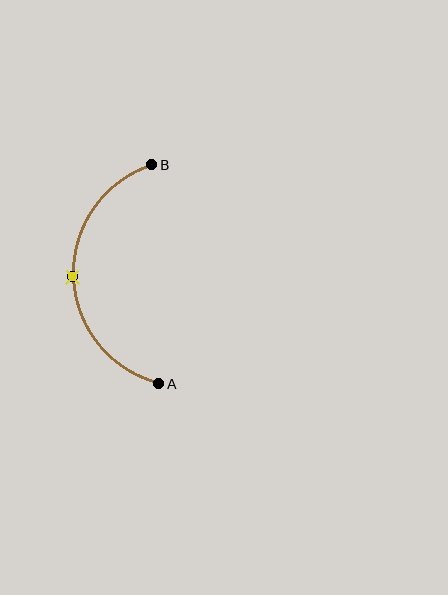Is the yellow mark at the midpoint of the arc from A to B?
Yes. The yellow mark lies on the arc at equal arc-length from both A and B — it is the arc midpoint.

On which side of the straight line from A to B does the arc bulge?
The arc bulges to the left of the straight line connecting A and B.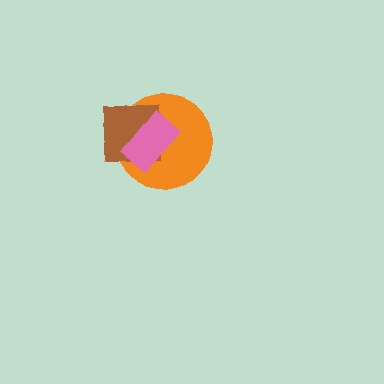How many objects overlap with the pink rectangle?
2 objects overlap with the pink rectangle.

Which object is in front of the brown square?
The pink rectangle is in front of the brown square.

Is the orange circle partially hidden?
Yes, it is partially covered by another shape.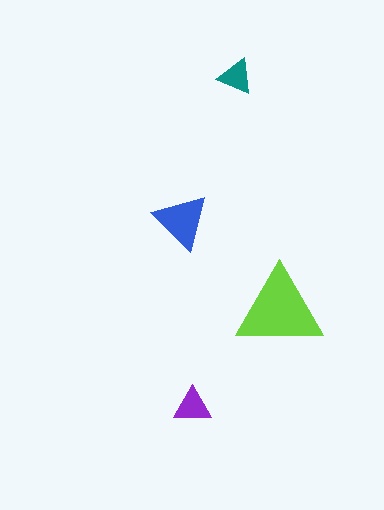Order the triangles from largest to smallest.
the lime one, the blue one, the purple one, the teal one.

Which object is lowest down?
The purple triangle is bottommost.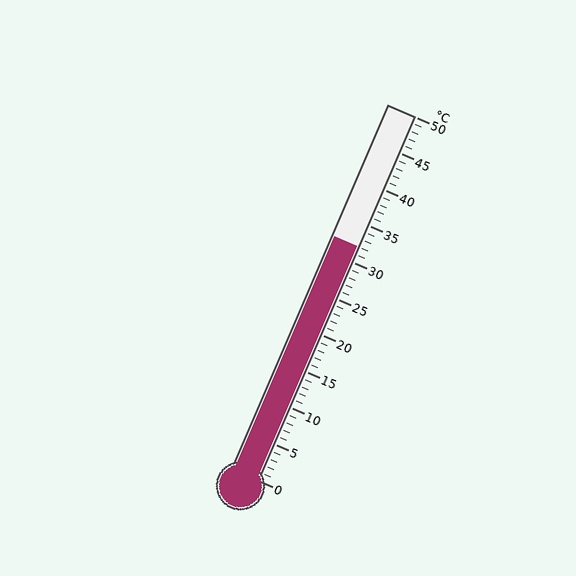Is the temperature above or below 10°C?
The temperature is above 10°C.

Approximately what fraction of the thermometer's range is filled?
The thermometer is filled to approximately 65% of its range.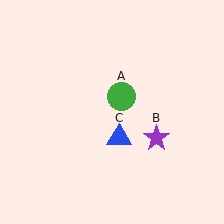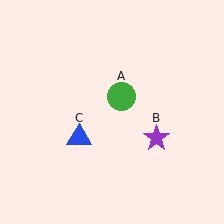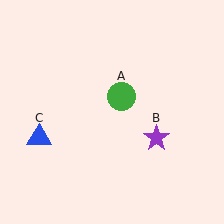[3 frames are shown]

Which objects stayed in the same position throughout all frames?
Green circle (object A) and purple star (object B) remained stationary.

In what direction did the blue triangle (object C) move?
The blue triangle (object C) moved left.